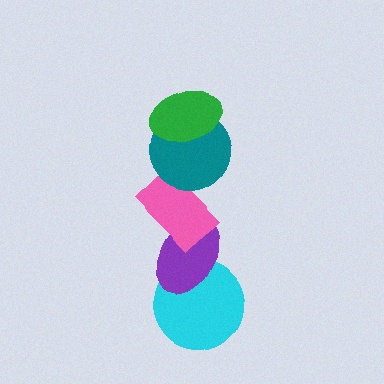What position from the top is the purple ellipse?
The purple ellipse is 4th from the top.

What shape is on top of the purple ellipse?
The pink rectangle is on top of the purple ellipse.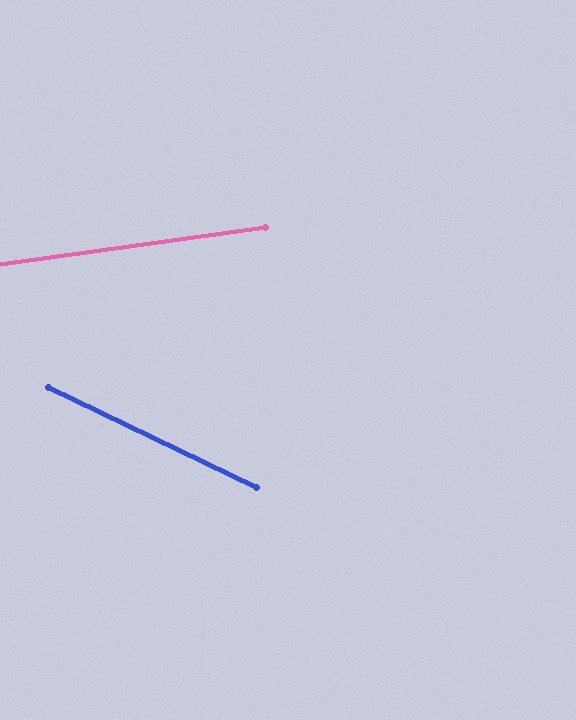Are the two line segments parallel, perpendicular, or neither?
Neither parallel nor perpendicular — they differ by about 34°.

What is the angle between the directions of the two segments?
Approximately 34 degrees.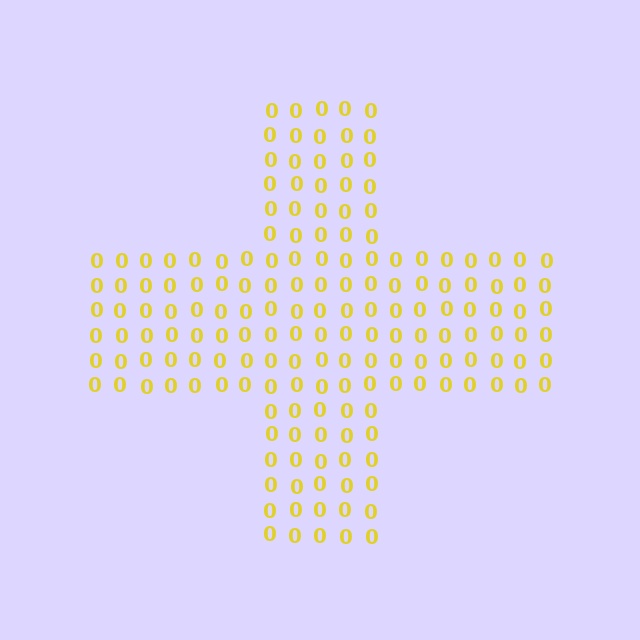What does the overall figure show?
The overall figure shows a cross.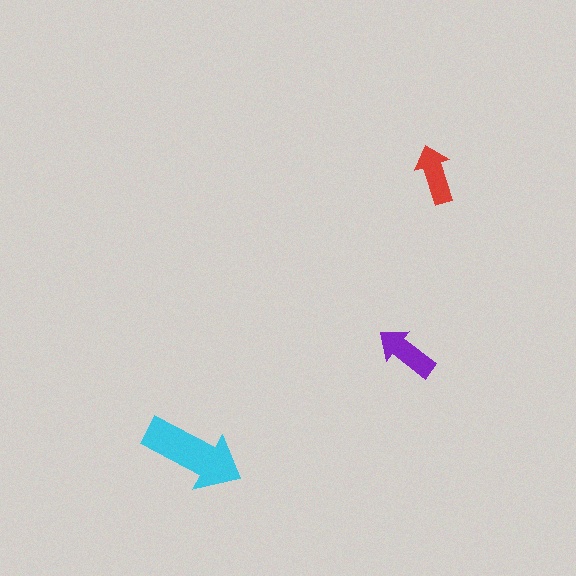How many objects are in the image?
There are 3 objects in the image.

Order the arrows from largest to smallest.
the cyan one, the purple one, the red one.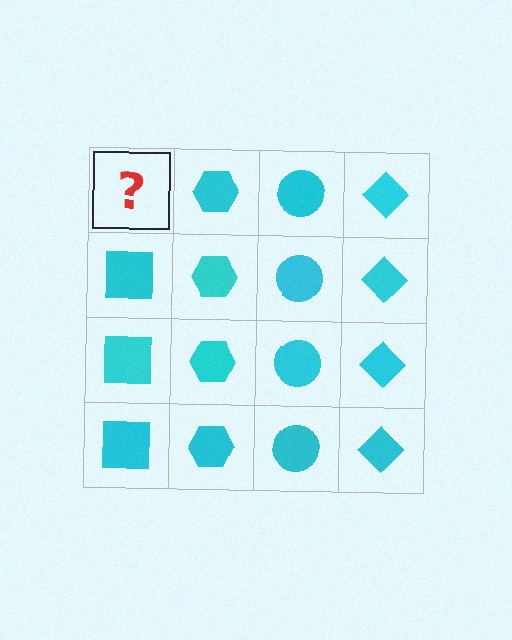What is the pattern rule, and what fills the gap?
The rule is that each column has a consistent shape. The gap should be filled with a cyan square.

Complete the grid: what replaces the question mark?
The question mark should be replaced with a cyan square.